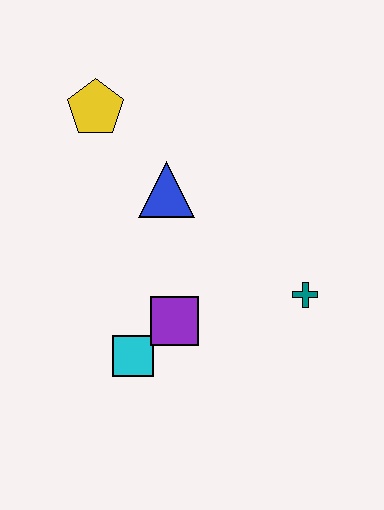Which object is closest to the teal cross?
The purple square is closest to the teal cross.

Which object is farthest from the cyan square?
The yellow pentagon is farthest from the cyan square.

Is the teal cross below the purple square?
No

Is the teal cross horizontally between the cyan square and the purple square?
No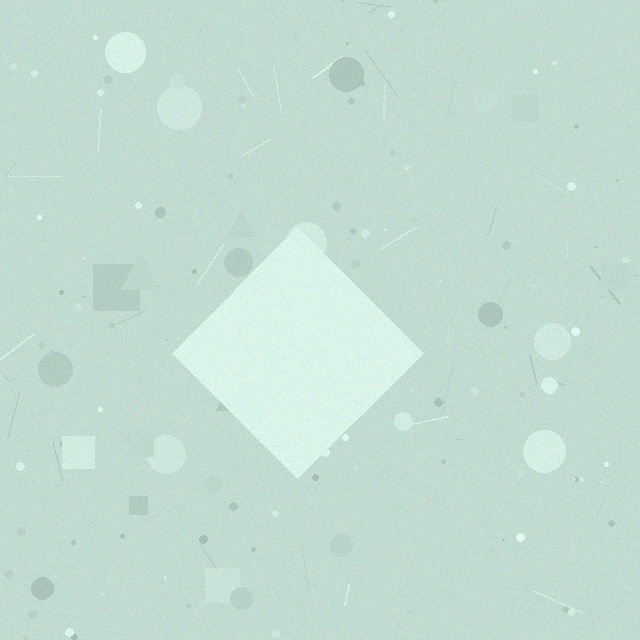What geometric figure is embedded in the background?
A diamond is embedded in the background.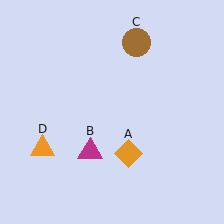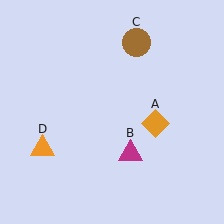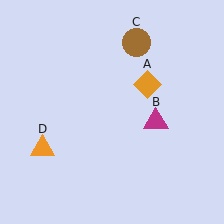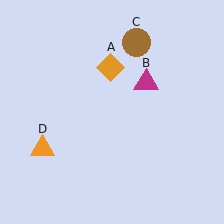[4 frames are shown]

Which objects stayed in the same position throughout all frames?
Brown circle (object C) and orange triangle (object D) remained stationary.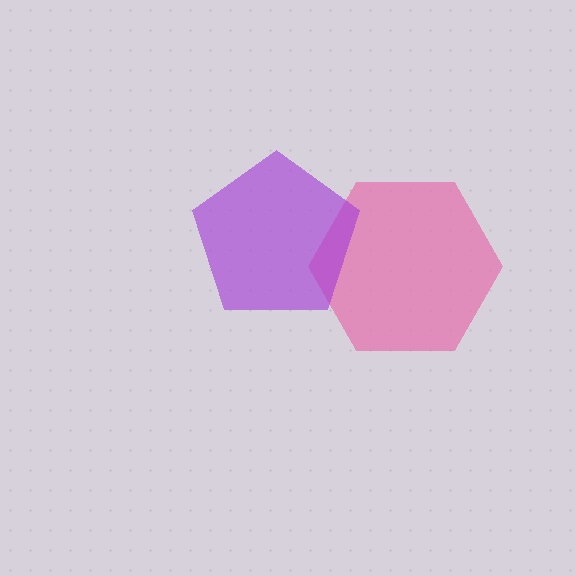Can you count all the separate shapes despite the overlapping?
Yes, there are 2 separate shapes.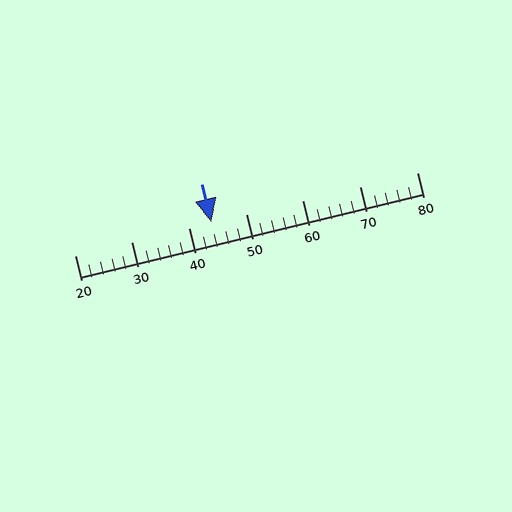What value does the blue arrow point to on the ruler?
The blue arrow points to approximately 44.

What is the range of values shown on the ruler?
The ruler shows values from 20 to 80.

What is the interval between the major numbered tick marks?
The major tick marks are spaced 10 units apart.